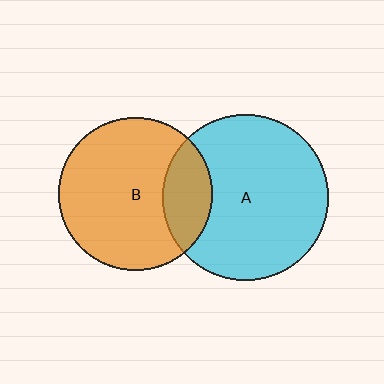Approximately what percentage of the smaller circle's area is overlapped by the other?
Approximately 20%.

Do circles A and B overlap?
Yes.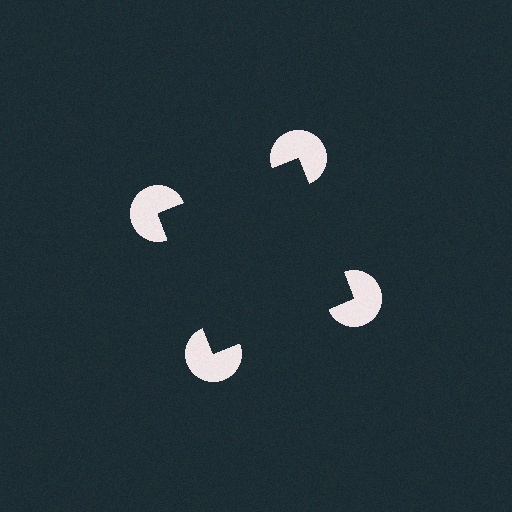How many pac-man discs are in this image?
There are 4 — one at each vertex of the illusory square.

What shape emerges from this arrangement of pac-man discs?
An illusory square — its edges are inferred from the aligned wedge cuts in the pac-man discs, not physically drawn.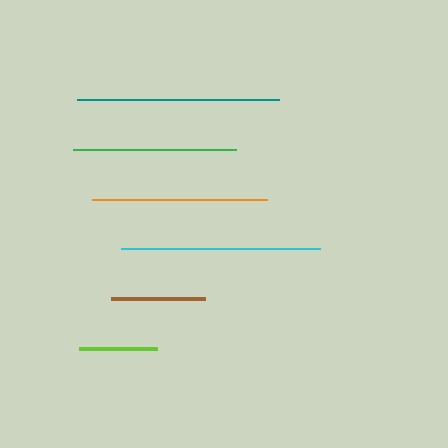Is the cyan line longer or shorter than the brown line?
The cyan line is longer than the brown line.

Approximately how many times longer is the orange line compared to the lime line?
The orange line is approximately 2.2 times the length of the lime line.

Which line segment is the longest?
The teal line is the longest at approximately 203 pixels.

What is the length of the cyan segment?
The cyan segment is approximately 199 pixels long.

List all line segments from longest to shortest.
From longest to shortest: teal, cyan, orange, green, brown, lime.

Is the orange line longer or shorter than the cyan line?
The cyan line is longer than the orange line.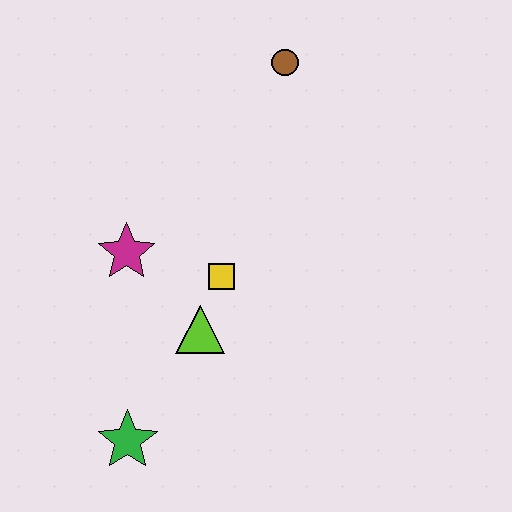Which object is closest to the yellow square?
The lime triangle is closest to the yellow square.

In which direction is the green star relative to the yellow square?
The green star is below the yellow square.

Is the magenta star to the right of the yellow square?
No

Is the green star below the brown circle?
Yes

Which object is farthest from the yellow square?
The brown circle is farthest from the yellow square.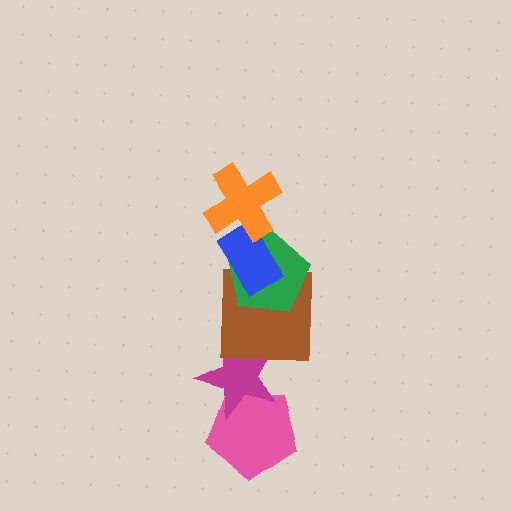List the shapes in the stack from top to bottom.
From top to bottom: the orange cross, the blue rectangle, the green pentagon, the brown square, the magenta star, the pink pentagon.